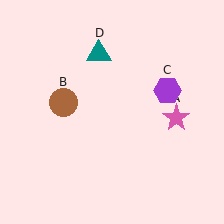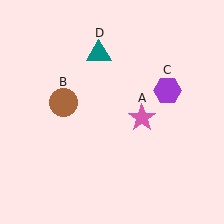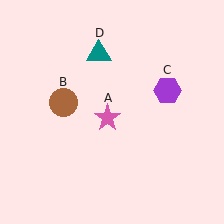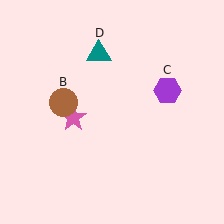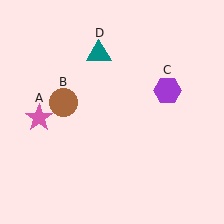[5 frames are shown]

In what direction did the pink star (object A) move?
The pink star (object A) moved left.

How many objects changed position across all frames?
1 object changed position: pink star (object A).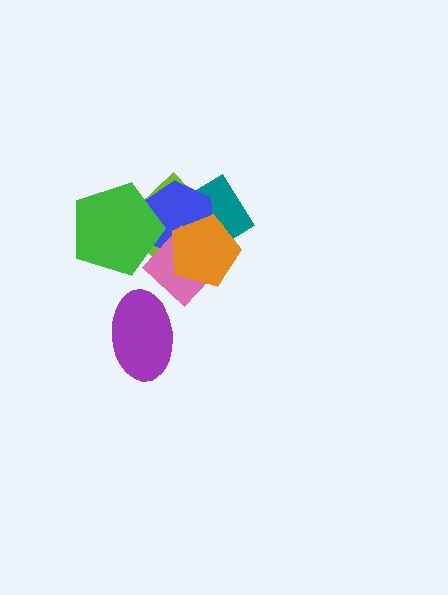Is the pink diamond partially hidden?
Yes, it is partially covered by another shape.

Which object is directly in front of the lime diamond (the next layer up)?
The blue hexagon is directly in front of the lime diamond.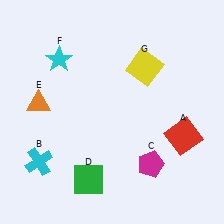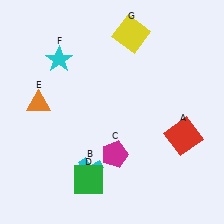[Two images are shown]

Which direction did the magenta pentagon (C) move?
The magenta pentagon (C) moved left.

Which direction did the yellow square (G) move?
The yellow square (G) moved up.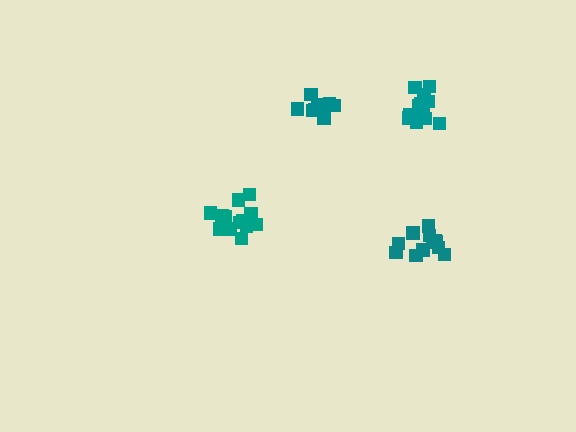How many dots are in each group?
Group 1: 12 dots, Group 2: 9 dots, Group 3: 15 dots, Group 4: 13 dots (49 total).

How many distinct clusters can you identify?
There are 4 distinct clusters.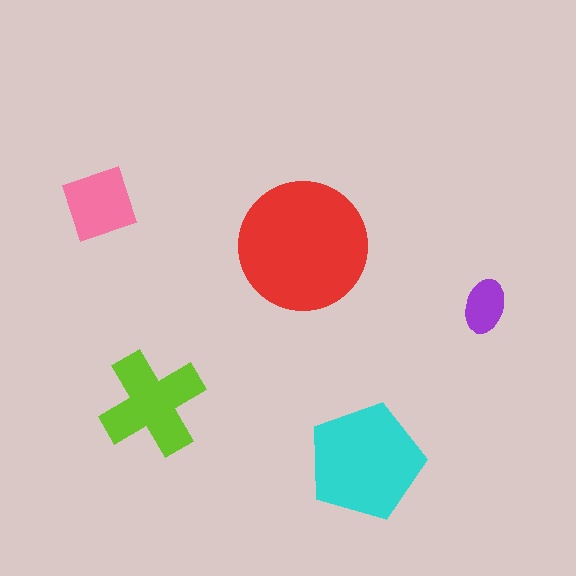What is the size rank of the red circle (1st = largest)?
1st.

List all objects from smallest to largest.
The purple ellipse, the pink diamond, the lime cross, the cyan pentagon, the red circle.